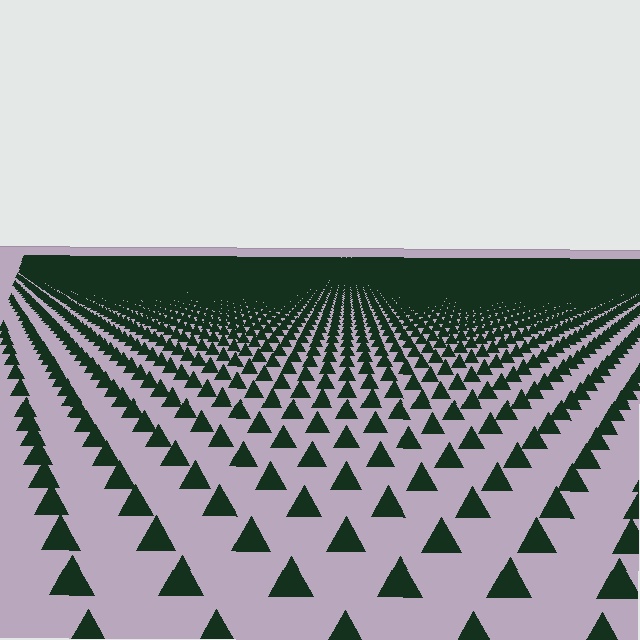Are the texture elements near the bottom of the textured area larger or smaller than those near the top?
Larger. Near the bottom, elements are closer to the viewer and appear at a bigger on-screen size.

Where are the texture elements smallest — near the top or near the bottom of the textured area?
Near the top.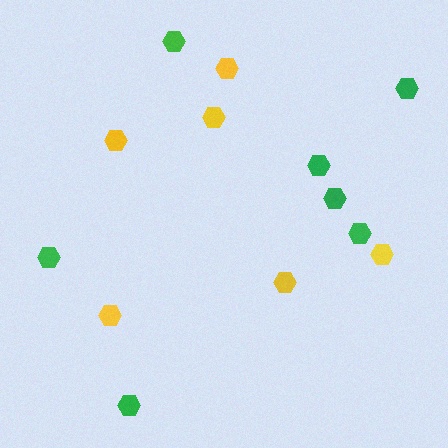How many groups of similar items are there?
There are 2 groups: one group of yellow hexagons (6) and one group of green hexagons (7).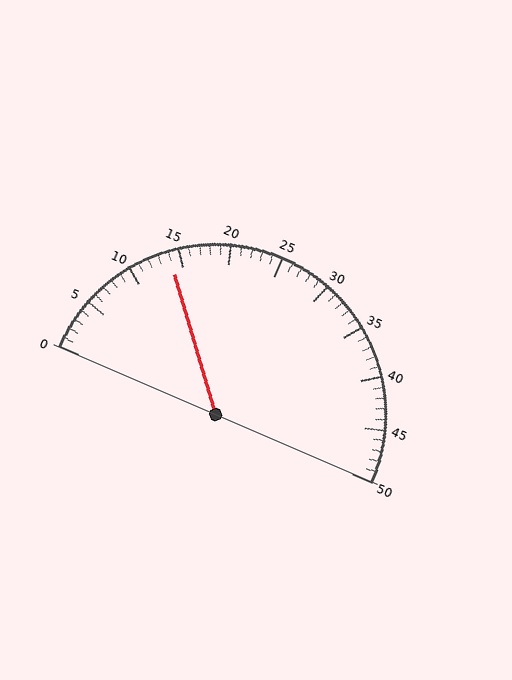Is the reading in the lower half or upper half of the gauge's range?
The reading is in the lower half of the range (0 to 50).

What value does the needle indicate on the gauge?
The needle indicates approximately 14.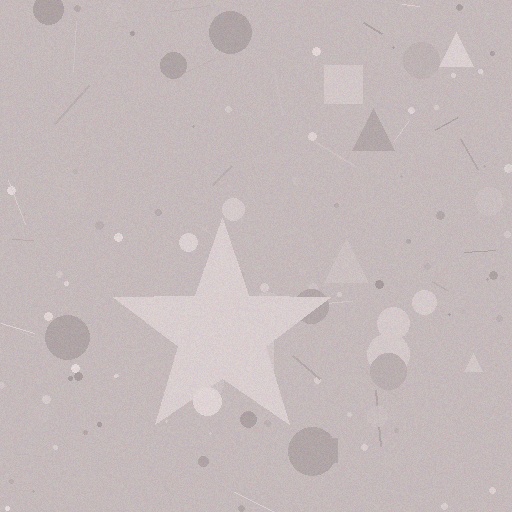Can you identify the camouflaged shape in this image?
The camouflaged shape is a star.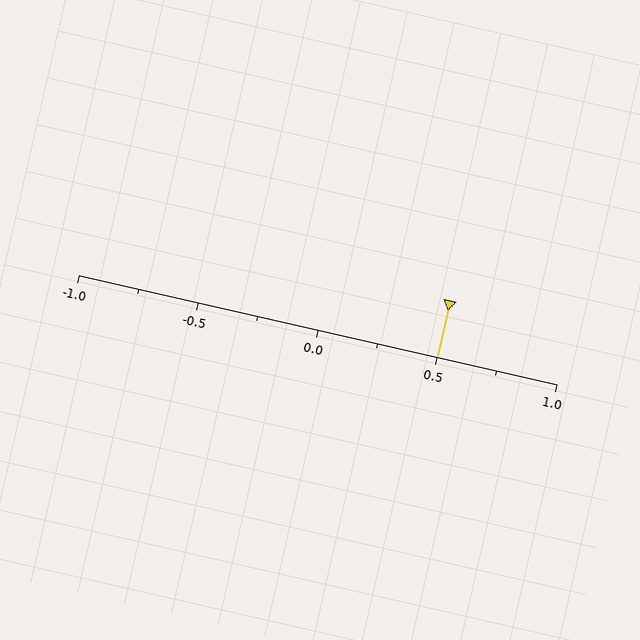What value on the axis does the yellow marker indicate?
The marker indicates approximately 0.5.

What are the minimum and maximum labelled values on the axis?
The axis runs from -1.0 to 1.0.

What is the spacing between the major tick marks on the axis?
The major ticks are spaced 0.5 apart.